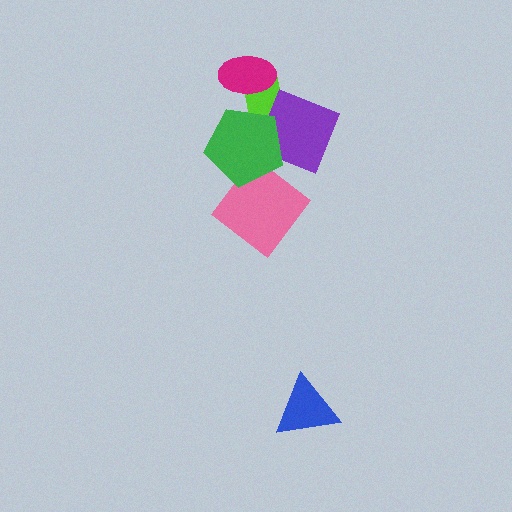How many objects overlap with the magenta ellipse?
1 object overlaps with the magenta ellipse.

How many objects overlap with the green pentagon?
3 objects overlap with the green pentagon.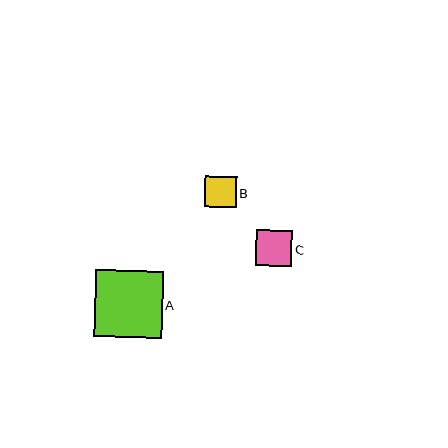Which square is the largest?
Square A is the largest with a size of approximately 67 pixels.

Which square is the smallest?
Square B is the smallest with a size of approximately 32 pixels.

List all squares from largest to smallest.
From largest to smallest: A, C, B.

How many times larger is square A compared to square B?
Square A is approximately 2.1 times the size of square B.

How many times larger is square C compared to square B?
Square C is approximately 1.1 times the size of square B.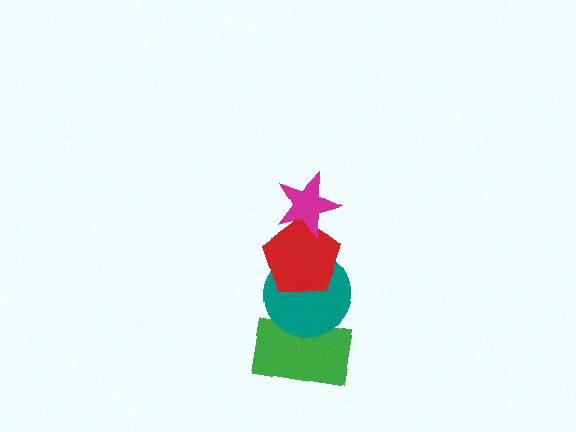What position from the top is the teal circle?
The teal circle is 3rd from the top.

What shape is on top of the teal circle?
The red pentagon is on top of the teal circle.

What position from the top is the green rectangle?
The green rectangle is 4th from the top.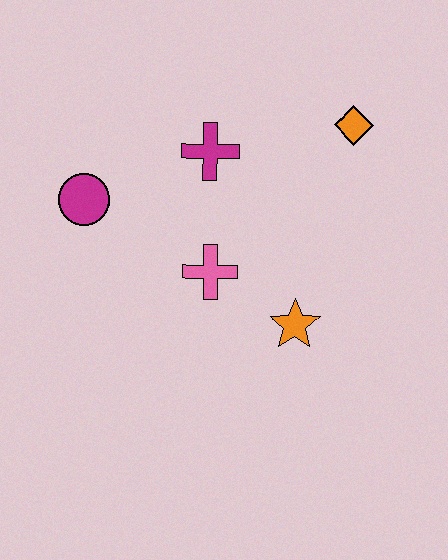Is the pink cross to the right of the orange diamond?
No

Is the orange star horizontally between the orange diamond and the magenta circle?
Yes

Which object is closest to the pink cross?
The orange star is closest to the pink cross.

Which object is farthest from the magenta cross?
The orange star is farthest from the magenta cross.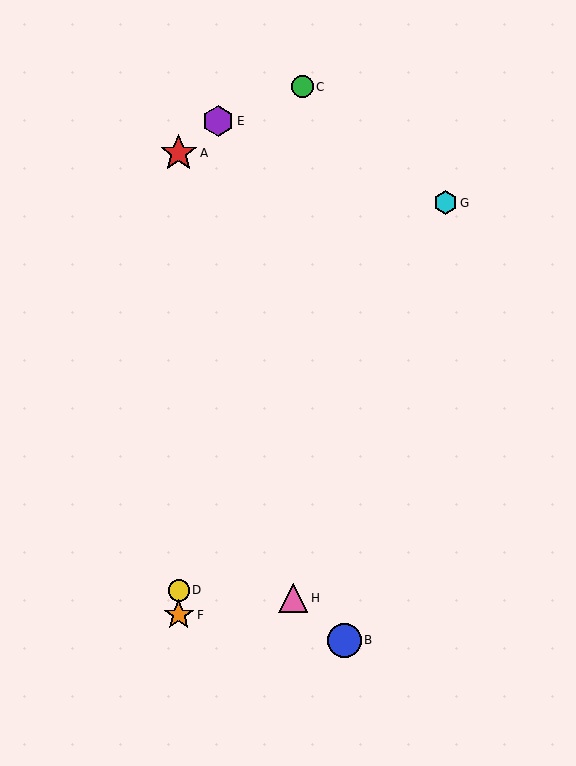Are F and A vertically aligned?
Yes, both are at x≈179.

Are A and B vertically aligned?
No, A is at x≈179 and B is at x≈344.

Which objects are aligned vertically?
Objects A, D, F are aligned vertically.